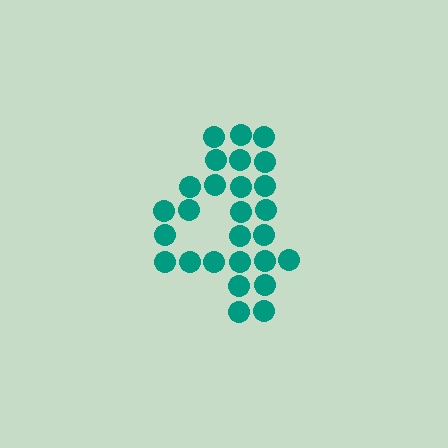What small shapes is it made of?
It is made of small circles.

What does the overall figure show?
The overall figure shows the digit 4.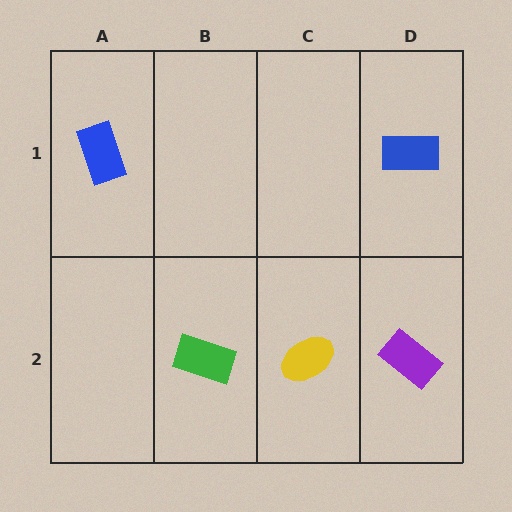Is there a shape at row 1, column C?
No, that cell is empty.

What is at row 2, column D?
A purple rectangle.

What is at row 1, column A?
A blue rectangle.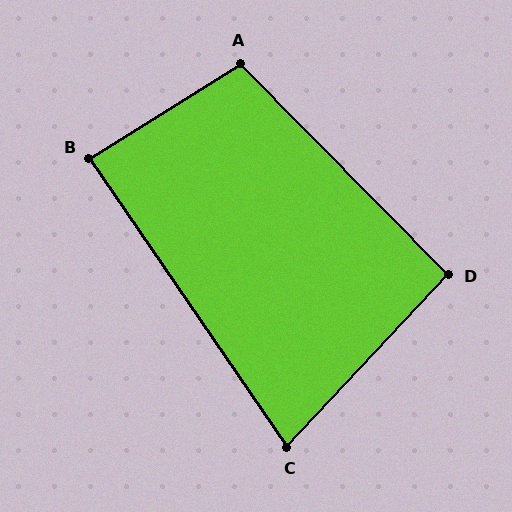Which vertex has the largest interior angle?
A, at approximately 102 degrees.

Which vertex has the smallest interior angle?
C, at approximately 78 degrees.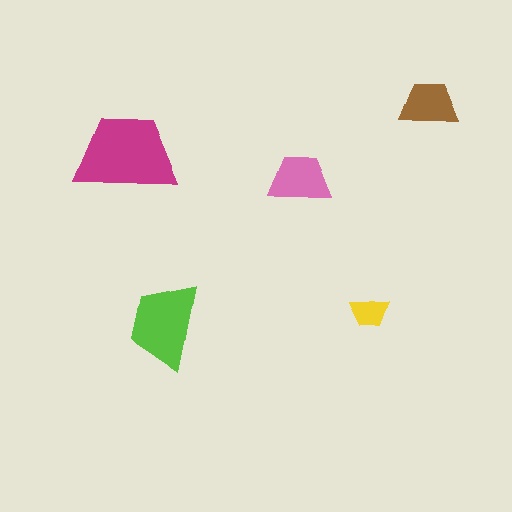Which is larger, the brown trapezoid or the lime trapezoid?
The lime one.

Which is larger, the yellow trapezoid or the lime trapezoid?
The lime one.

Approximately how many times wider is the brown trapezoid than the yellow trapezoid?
About 1.5 times wider.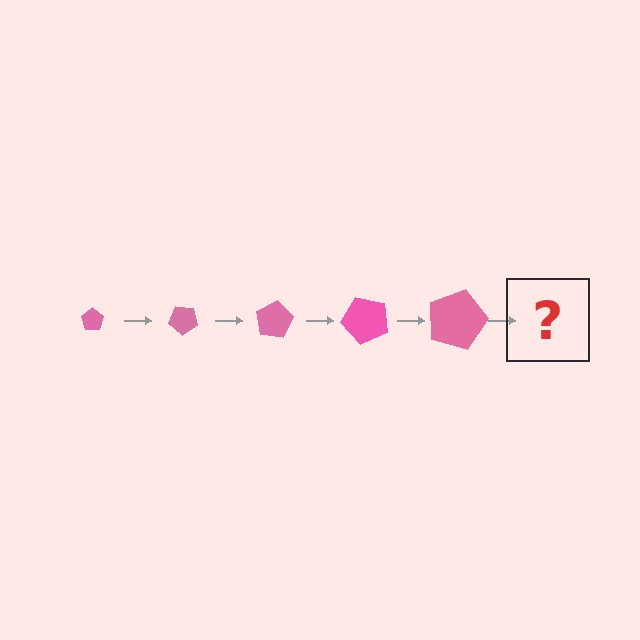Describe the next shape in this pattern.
It should be a pentagon, larger than the previous one and rotated 200 degrees from the start.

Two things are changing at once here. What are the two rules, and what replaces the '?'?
The two rules are that the pentagon grows larger each step and it rotates 40 degrees each step. The '?' should be a pentagon, larger than the previous one and rotated 200 degrees from the start.